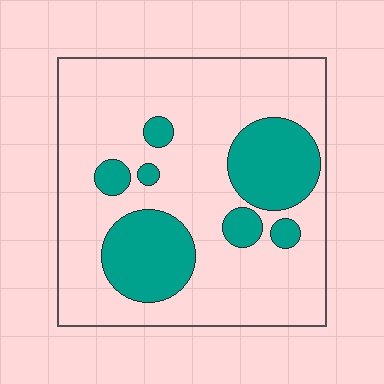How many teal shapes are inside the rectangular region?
7.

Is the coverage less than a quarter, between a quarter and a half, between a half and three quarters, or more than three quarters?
Between a quarter and a half.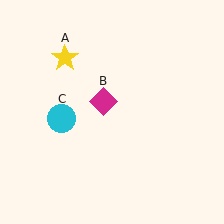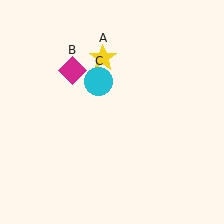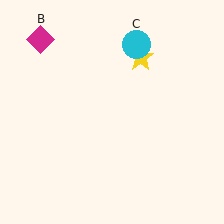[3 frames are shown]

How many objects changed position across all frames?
3 objects changed position: yellow star (object A), magenta diamond (object B), cyan circle (object C).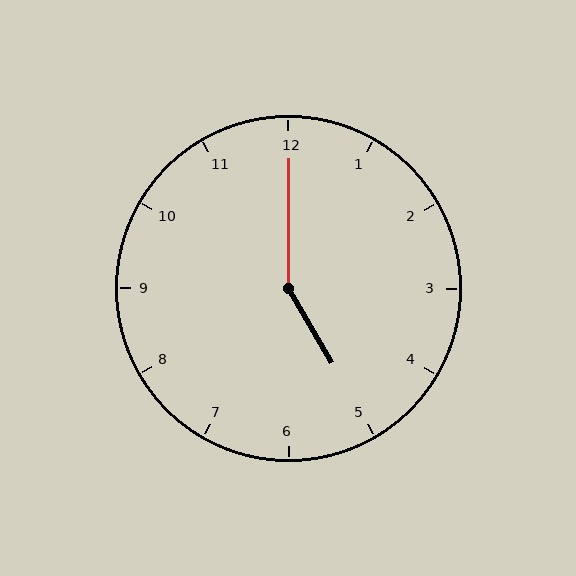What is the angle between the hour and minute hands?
Approximately 150 degrees.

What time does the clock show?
5:00.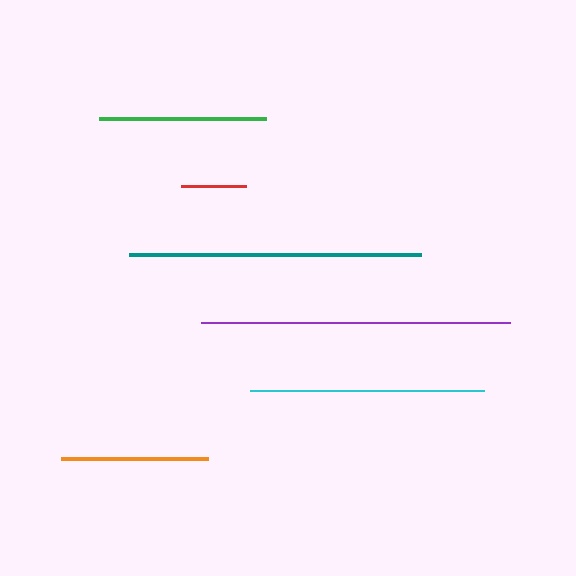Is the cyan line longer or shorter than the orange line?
The cyan line is longer than the orange line.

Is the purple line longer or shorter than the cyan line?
The purple line is longer than the cyan line.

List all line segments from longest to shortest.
From longest to shortest: purple, teal, cyan, green, orange, red.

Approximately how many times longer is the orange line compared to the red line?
The orange line is approximately 2.2 times the length of the red line.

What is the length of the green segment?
The green segment is approximately 167 pixels long.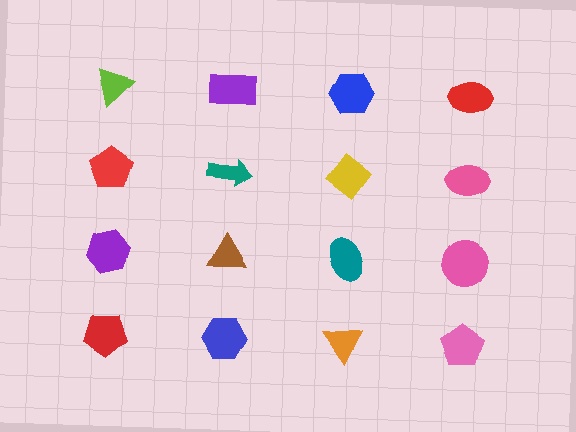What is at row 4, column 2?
A blue hexagon.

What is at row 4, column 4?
A pink pentagon.